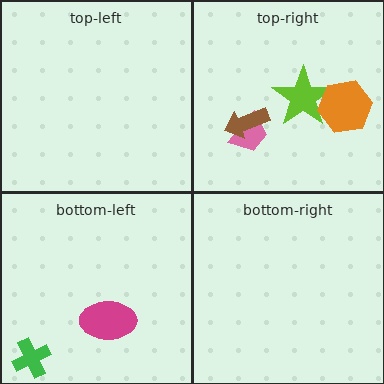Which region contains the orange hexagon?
The top-right region.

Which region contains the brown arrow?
The top-right region.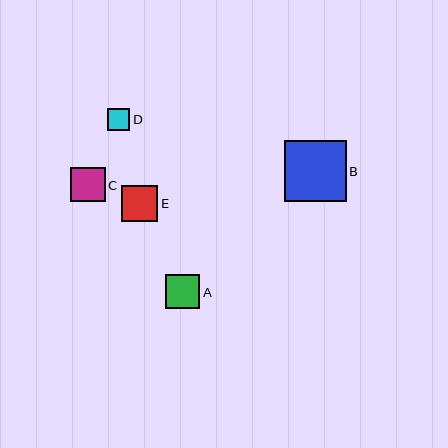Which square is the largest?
Square B is the largest with a size of approximately 62 pixels.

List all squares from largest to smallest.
From largest to smallest: B, E, C, A, D.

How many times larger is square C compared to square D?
Square C is approximately 1.6 times the size of square D.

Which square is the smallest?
Square D is the smallest with a size of approximately 22 pixels.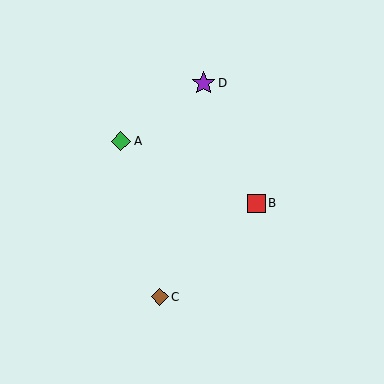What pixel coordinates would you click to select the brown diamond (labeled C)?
Click at (160, 297) to select the brown diamond C.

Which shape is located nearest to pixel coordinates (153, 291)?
The brown diamond (labeled C) at (160, 297) is nearest to that location.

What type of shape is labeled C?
Shape C is a brown diamond.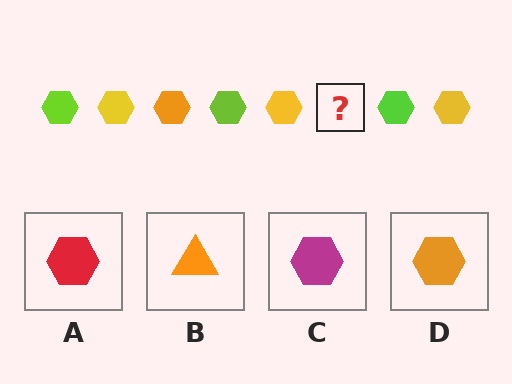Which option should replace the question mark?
Option D.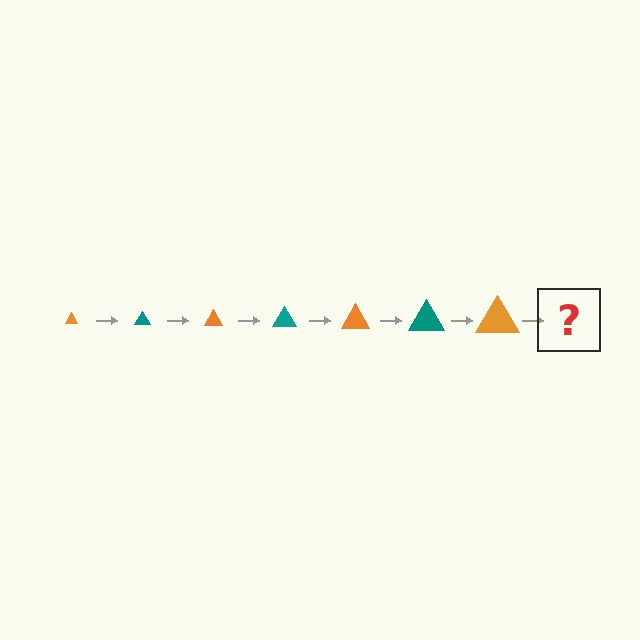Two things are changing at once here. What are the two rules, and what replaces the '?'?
The two rules are that the triangle grows larger each step and the color cycles through orange and teal. The '?' should be a teal triangle, larger than the previous one.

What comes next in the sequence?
The next element should be a teal triangle, larger than the previous one.